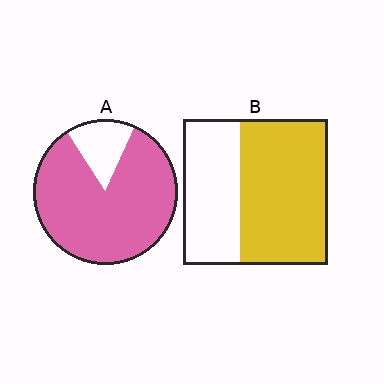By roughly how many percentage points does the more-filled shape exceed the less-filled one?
By roughly 25 percentage points (A over B).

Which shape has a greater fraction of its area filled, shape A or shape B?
Shape A.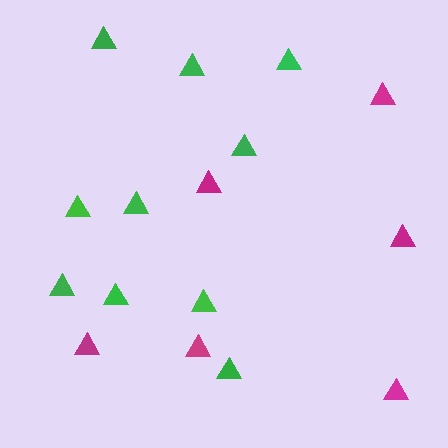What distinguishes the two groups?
There are 2 groups: one group of magenta triangles (6) and one group of green triangles (10).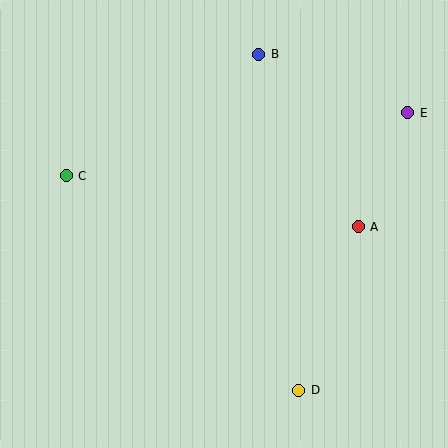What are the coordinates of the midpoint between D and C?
The midpoint between D and C is at (183, 283).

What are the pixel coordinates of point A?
Point A is at (358, 227).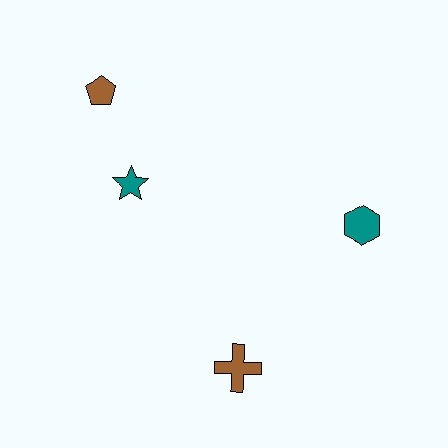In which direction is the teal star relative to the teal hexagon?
The teal star is to the left of the teal hexagon.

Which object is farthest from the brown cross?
The brown pentagon is farthest from the brown cross.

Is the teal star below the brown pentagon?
Yes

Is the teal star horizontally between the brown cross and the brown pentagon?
Yes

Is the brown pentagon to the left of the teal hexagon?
Yes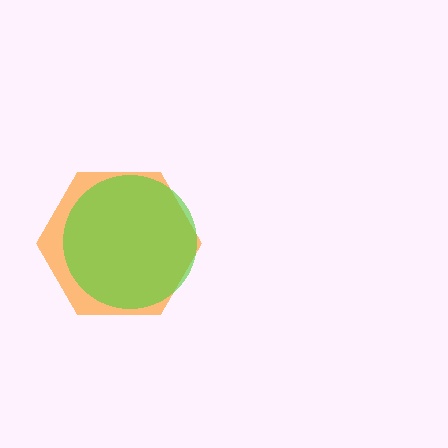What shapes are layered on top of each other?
The layered shapes are: an orange hexagon, a lime circle.